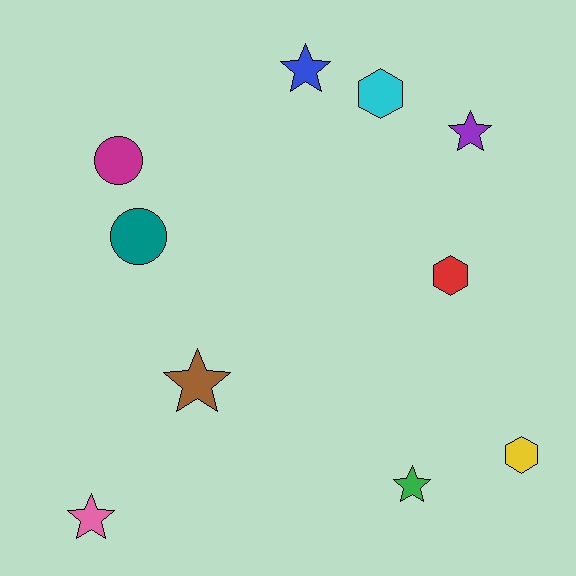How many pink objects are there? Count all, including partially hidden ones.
There is 1 pink object.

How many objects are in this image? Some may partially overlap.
There are 10 objects.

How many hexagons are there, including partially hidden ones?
There are 3 hexagons.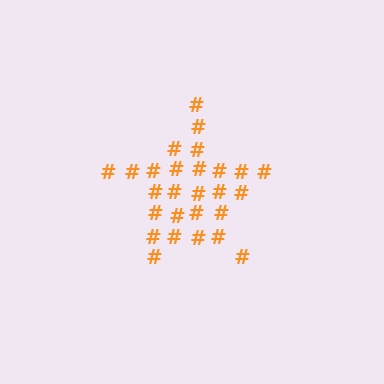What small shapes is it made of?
It is made of small hash symbols.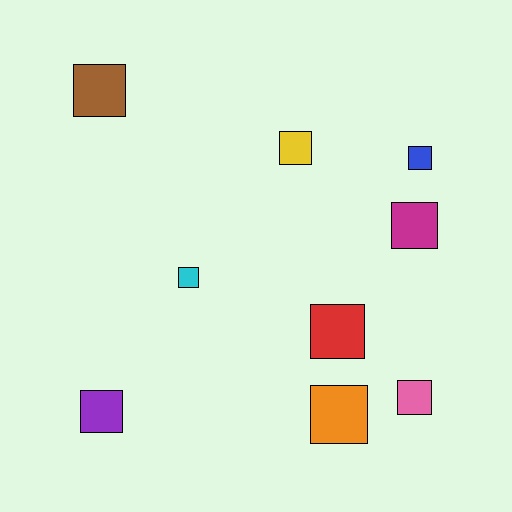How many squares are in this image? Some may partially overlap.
There are 9 squares.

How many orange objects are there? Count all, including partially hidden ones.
There is 1 orange object.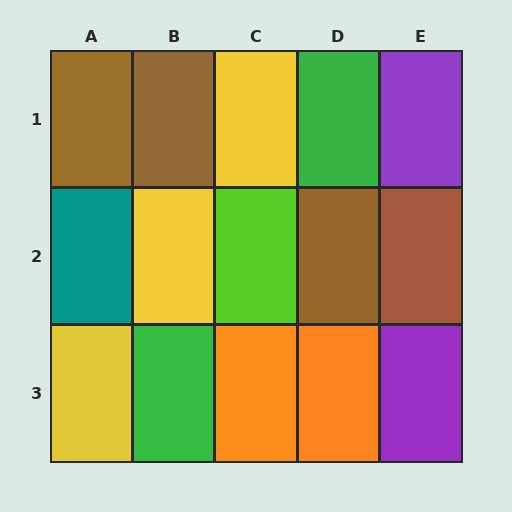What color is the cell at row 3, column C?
Orange.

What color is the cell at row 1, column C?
Yellow.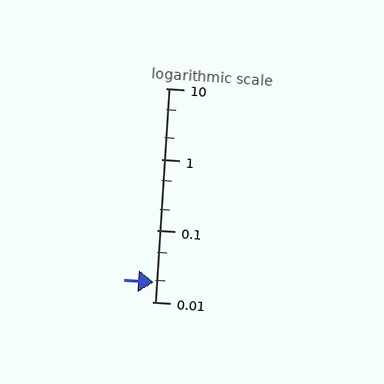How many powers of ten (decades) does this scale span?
The scale spans 3 decades, from 0.01 to 10.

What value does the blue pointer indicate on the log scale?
The pointer indicates approximately 0.019.